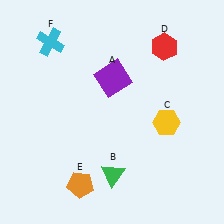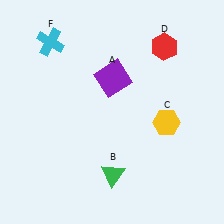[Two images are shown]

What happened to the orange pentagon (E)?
The orange pentagon (E) was removed in Image 2. It was in the bottom-left area of Image 1.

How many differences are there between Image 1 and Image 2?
There is 1 difference between the two images.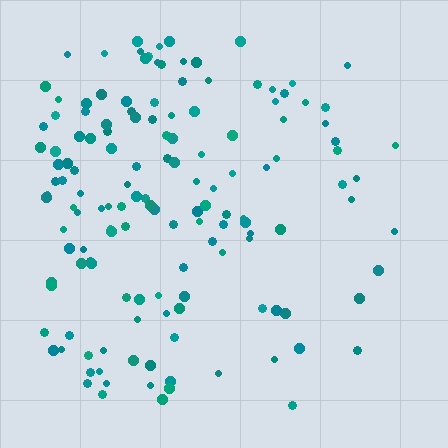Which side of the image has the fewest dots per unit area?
The right.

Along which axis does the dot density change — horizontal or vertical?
Horizontal.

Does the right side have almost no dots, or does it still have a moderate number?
Still a moderate number, just noticeably fewer than the left.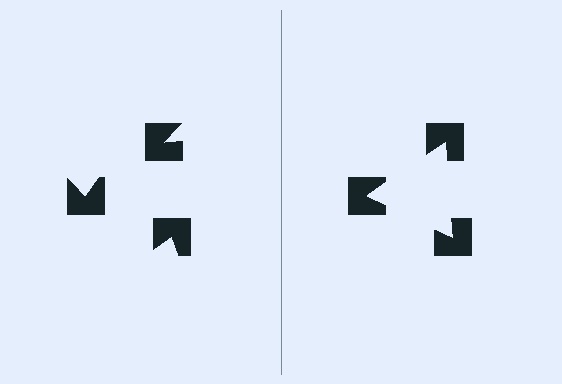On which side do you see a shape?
An illusory triangle appears on the right side. On the left side the wedge cuts are rotated, so no coherent shape forms.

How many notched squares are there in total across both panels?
6 — 3 on each side.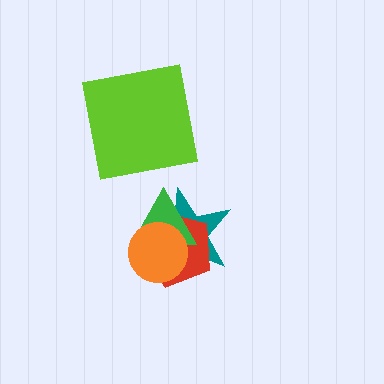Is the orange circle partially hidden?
No, no other shape covers it.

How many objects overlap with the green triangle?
3 objects overlap with the green triangle.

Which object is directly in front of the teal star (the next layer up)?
The red pentagon is directly in front of the teal star.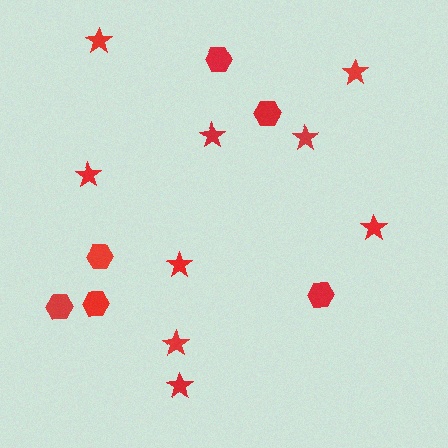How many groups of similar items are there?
There are 2 groups: one group of hexagons (6) and one group of stars (9).